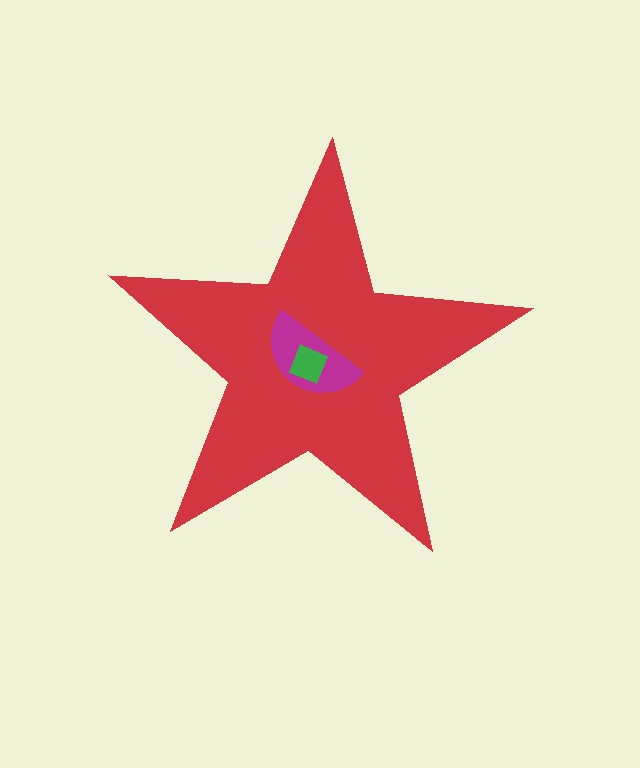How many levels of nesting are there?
3.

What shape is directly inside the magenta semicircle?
The green square.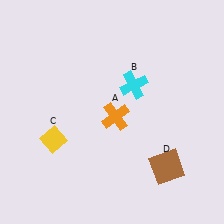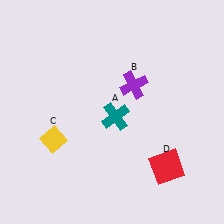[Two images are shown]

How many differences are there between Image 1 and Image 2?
There are 3 differences between the two images.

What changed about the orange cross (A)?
In Image 1, A is orange. In Image 2, it changed to teal.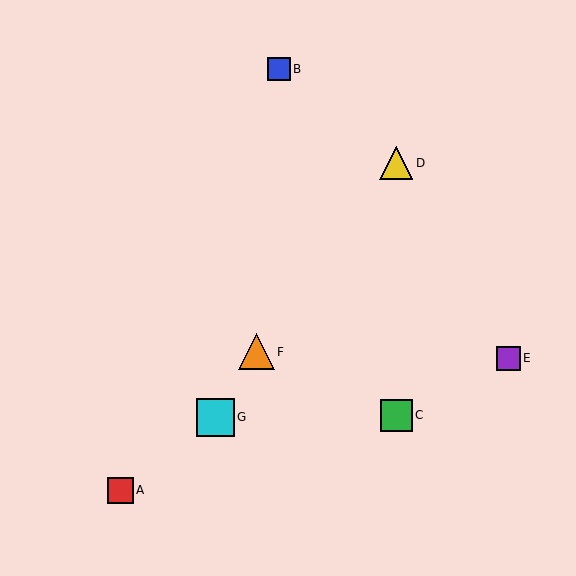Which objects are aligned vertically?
Objects C, D are aligned vertically.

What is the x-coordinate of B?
Object B is at x≈279.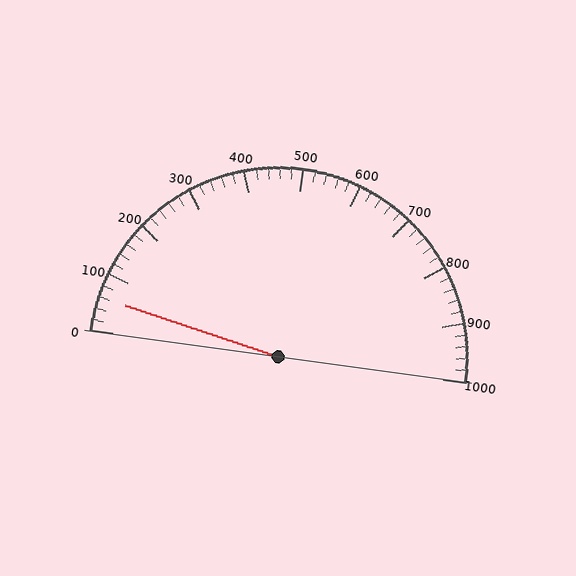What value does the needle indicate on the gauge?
The needle indicates approximately 60.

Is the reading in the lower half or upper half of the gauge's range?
The reading is in the lower half of the range (0 to 1000).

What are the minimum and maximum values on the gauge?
The gauge ranges from 0 to 1000.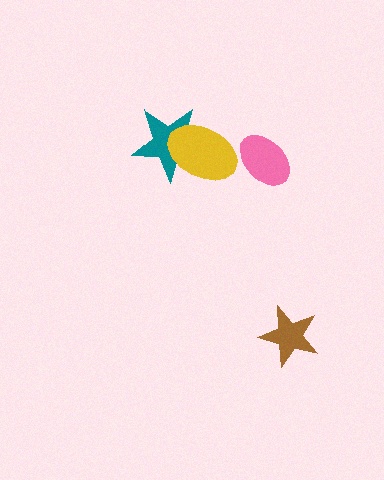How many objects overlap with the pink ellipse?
0 objects overlap with the pink ellipse.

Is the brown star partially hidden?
No, no other shape covers it.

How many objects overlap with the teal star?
1 object overlaps with the teal star.